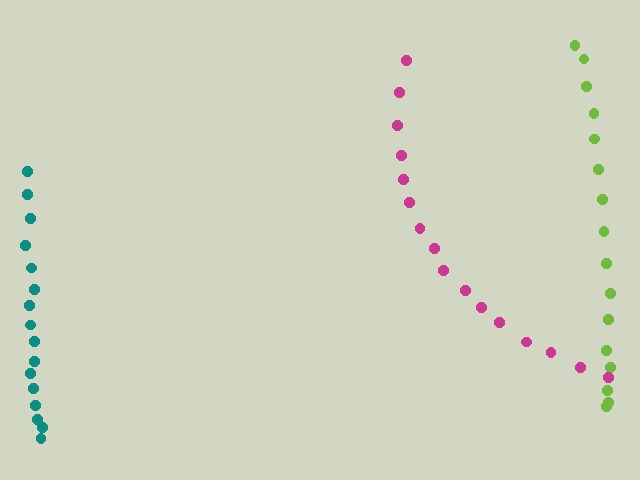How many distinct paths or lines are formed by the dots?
There are 3 distinct paths.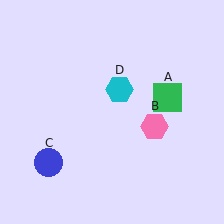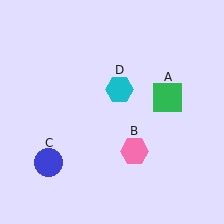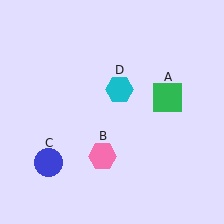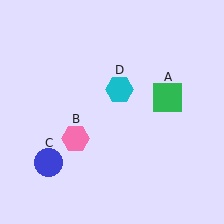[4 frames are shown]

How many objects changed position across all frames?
1 object changed position: pink hexagon (object B).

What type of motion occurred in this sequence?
The pink hexagon (object B) rotated clockwise around the center of the scene.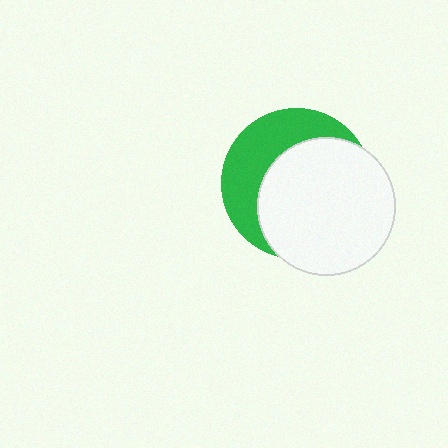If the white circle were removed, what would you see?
You would see the complete green circle.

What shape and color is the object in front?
The object in front is a white circle.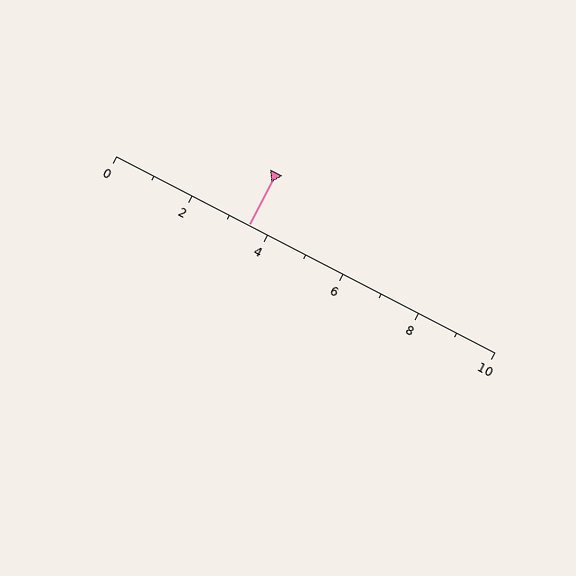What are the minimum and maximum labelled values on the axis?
The axis runs from 0 to 10.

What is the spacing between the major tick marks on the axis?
The major ticks are spaced 2 apart.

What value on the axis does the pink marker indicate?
The marker indicates approximately 3.5.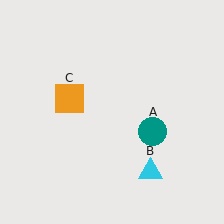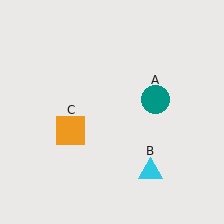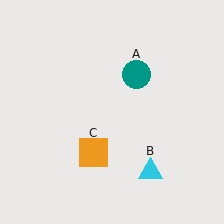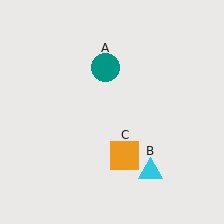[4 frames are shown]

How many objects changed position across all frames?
2 objects changed position: teal circle (object A), orange square (object C).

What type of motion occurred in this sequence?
The teal circle (object A), orange square (object C) rotated counterclockwise around the center of the scene.